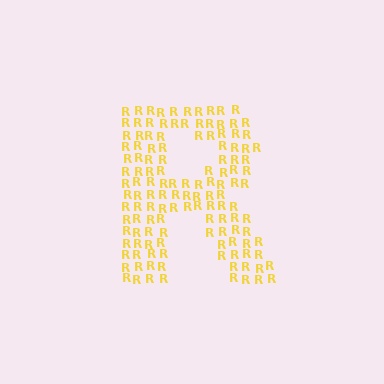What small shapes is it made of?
It is made of small letter R's.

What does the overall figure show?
The overall figure shows the letter R.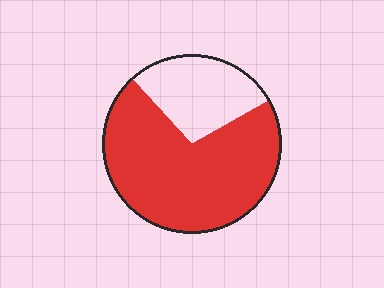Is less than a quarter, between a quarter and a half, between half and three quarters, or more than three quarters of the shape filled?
Between half and three quarters.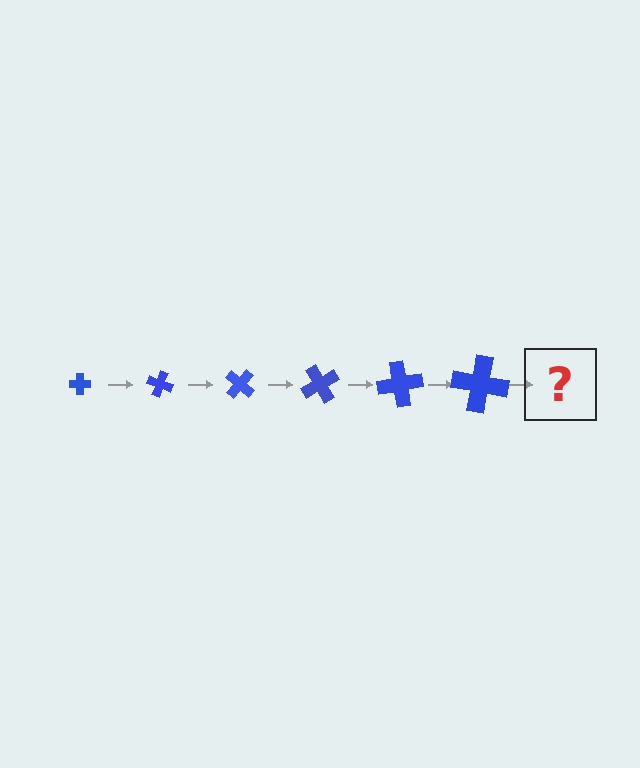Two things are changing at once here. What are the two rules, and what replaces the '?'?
The two rules are that the cross grows larger each step and it rotates 20 degrees each step. The '?' should be a cross, larger than the previous one and rotated 120 degrees from the start.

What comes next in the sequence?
The next element should be a cross, larger than the previous one and rotated 120 degrees from the start.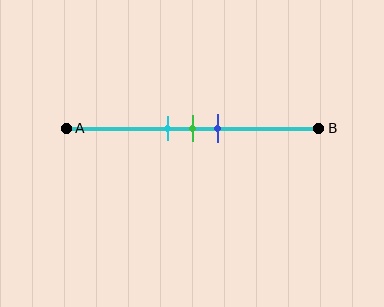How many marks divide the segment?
There are 3 marks dividing the segment.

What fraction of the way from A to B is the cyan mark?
The cyan mark is approximately 40% (0.4) of the way from A to B.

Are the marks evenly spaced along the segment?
Yes, the marks are approximately evenly spaced.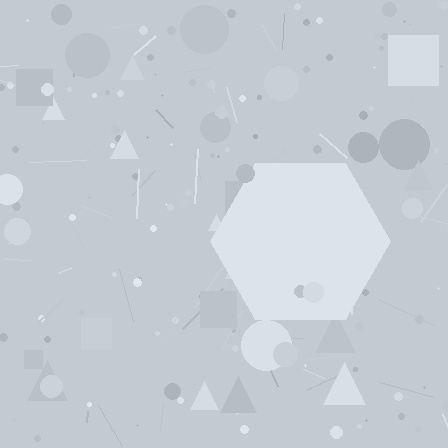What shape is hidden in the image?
A hexagon is hidden in the image.